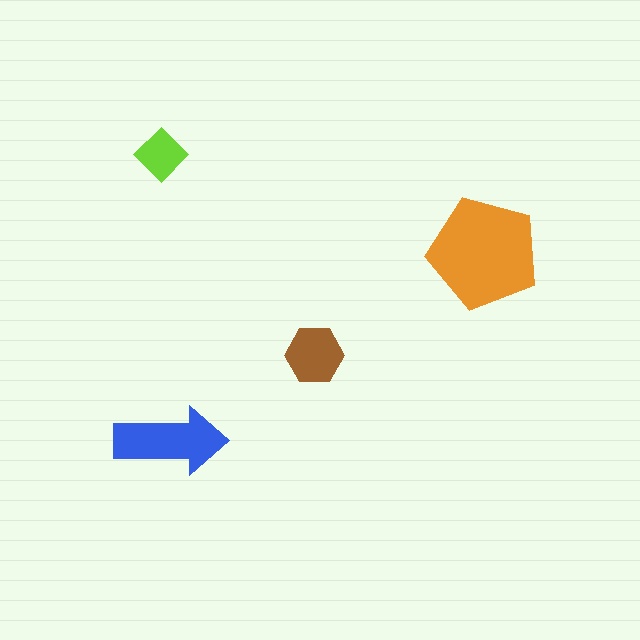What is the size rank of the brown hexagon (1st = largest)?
3rd.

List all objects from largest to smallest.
The orange pentagon, the blue arrow, the brown hexagon, the lime diamond.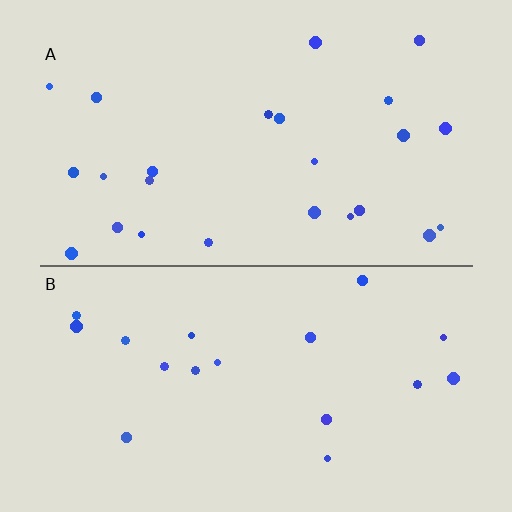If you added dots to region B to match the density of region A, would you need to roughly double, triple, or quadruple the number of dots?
Approximately double.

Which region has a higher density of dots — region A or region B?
A (the top).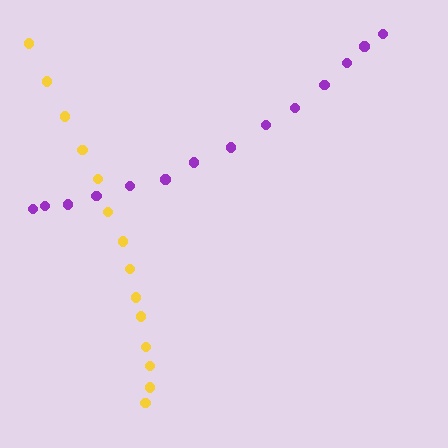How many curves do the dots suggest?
There are 2 distinct paths.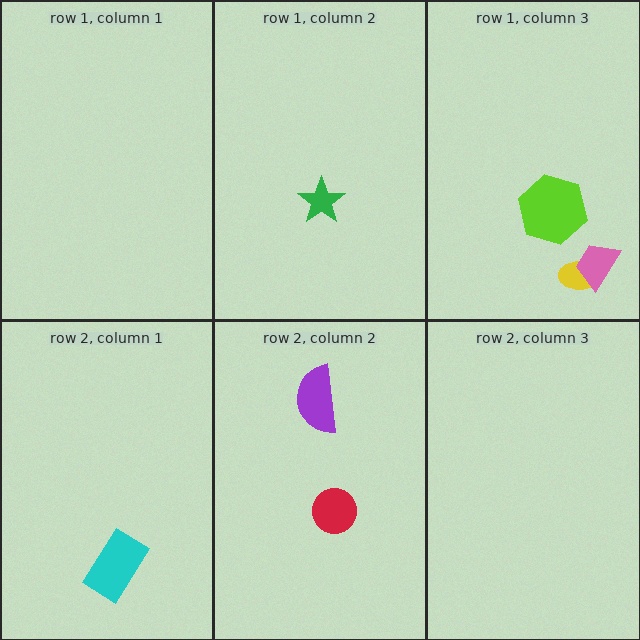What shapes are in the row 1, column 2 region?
The green star.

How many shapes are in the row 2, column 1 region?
1.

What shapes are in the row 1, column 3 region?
The yellow ellipse, the pink trapezoid, the lime hexagon.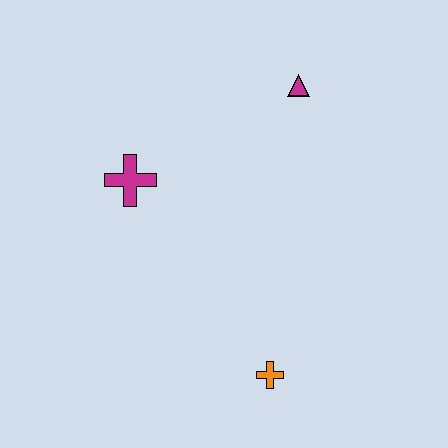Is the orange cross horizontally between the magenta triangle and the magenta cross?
Yes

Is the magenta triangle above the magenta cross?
Yes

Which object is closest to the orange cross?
The magenta cross is closest to the orange cross.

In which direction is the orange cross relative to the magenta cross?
The orange cross is below the magenta cross.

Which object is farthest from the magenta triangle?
The orange cross is farthest from the magenta triangle.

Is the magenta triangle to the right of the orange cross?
Yes